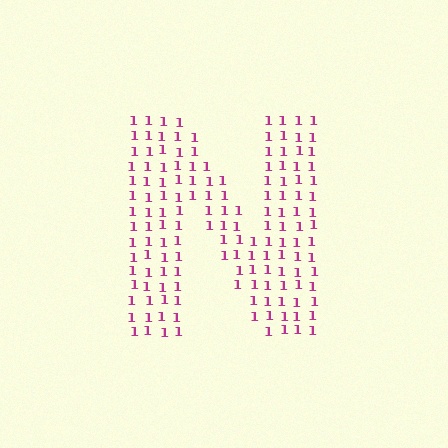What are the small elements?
The small elements are digit 1's.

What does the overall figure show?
The overall figure shows the letter N.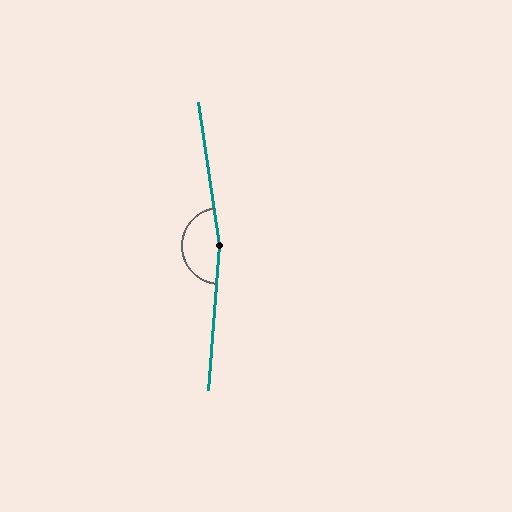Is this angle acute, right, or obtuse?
It is obtuse.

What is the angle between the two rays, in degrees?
Approximately 167 degrees.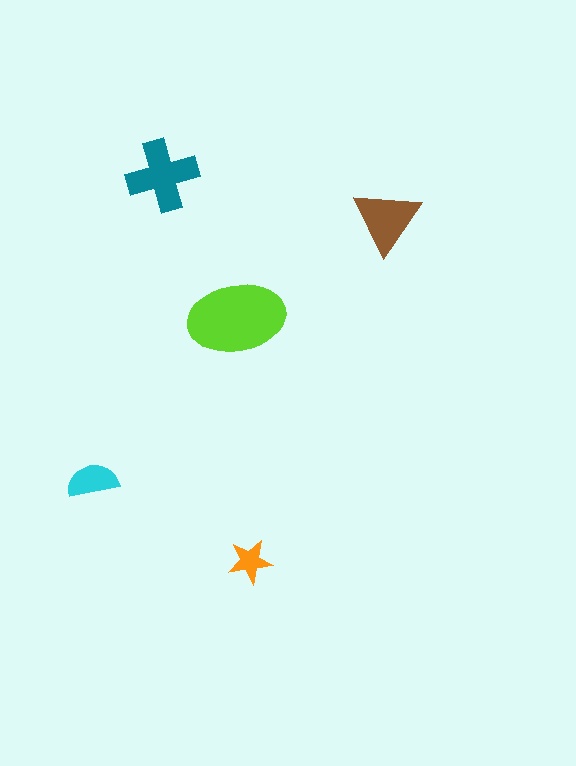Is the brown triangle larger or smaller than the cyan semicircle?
Larger.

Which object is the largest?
The lime ellipse.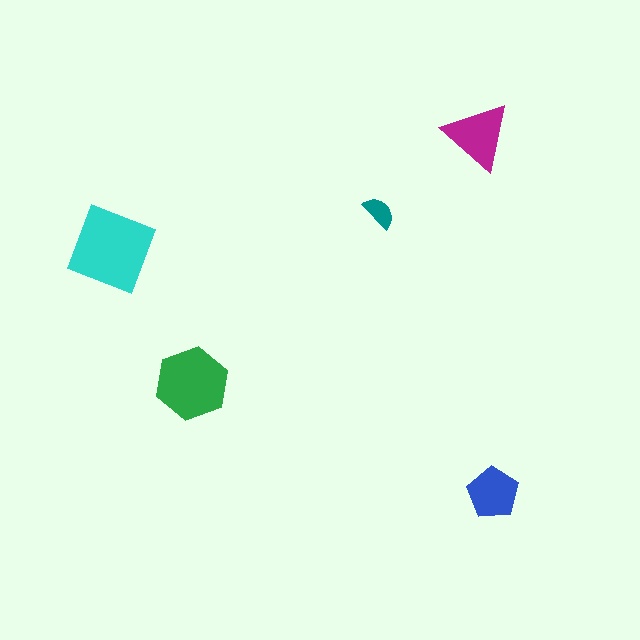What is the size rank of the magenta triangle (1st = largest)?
3rd.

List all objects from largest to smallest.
The cyan diamond, the green hexagon, the magenta triangle, the blue pentagon, the teal semicircle.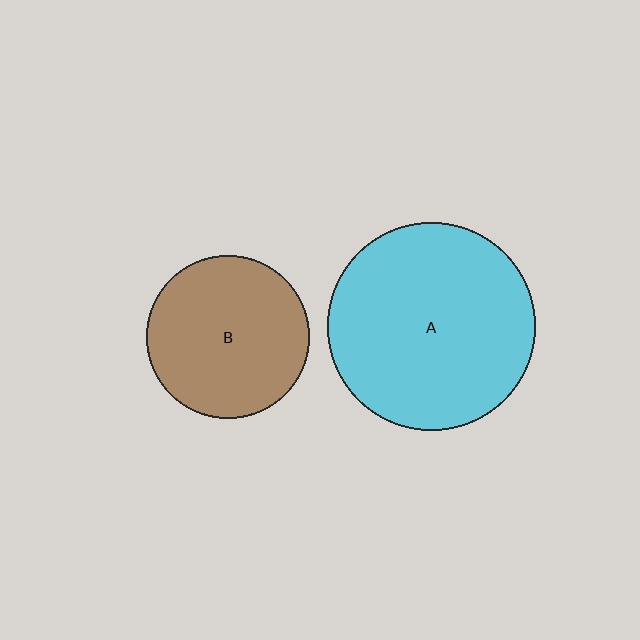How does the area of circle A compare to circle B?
Approximately 1.6 times.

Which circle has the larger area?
Circle A (cyan).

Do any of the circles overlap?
No, none of the circles overlap.